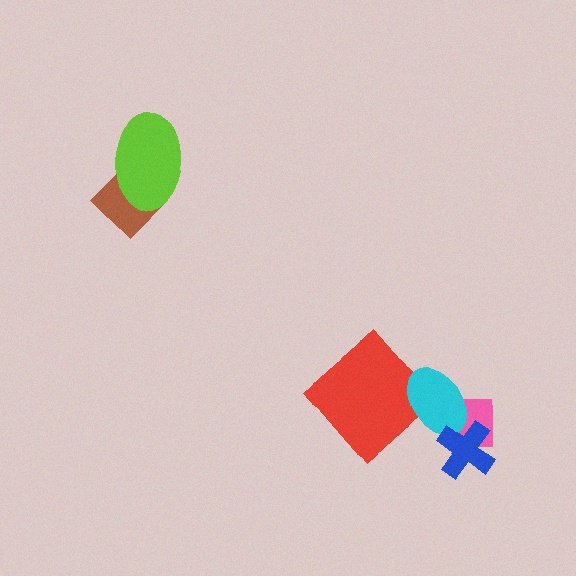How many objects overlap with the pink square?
2 objects overlap with the pink square.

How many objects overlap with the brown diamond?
1 object overlaps with the brown diamond.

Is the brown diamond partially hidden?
Yes, it is partially covered by another shape.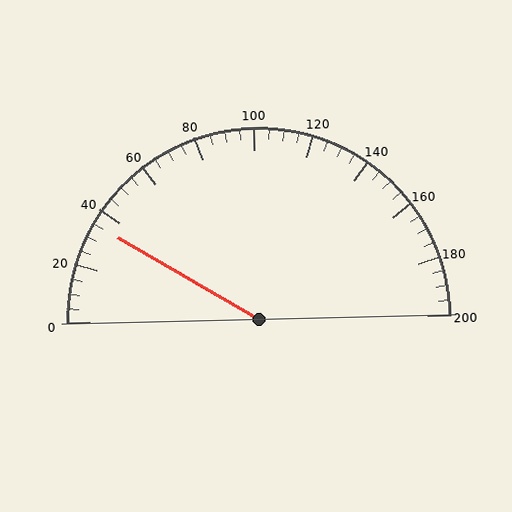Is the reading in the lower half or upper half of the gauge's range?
The reading is in the lower half of the range (0 to 200).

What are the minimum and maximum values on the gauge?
The gauge ranges from 0 to 200.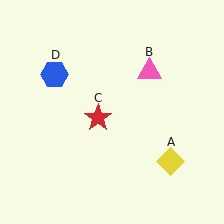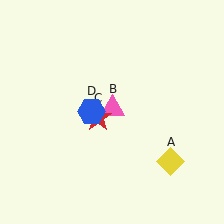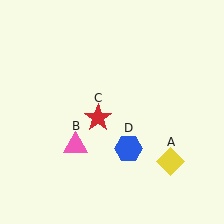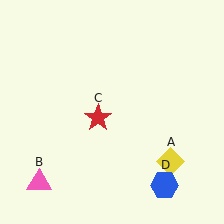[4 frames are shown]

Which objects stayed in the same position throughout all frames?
Yellow diamond (object A) and red star (object C) remained stationary.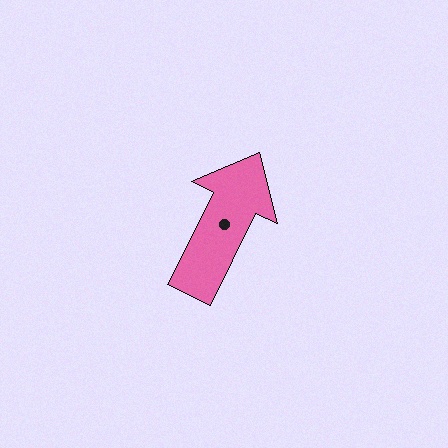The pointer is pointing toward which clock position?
Roughly 1 o'clock.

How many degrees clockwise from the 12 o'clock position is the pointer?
Approximately 26 degrees.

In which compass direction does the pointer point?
Northeast.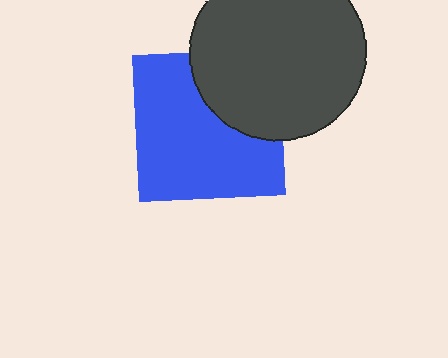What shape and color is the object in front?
The object in front is a dark gray circle.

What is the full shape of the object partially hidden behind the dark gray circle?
The partially hidden object is a blue square.